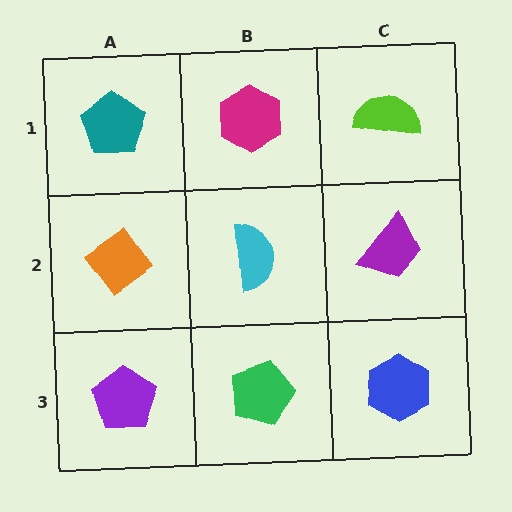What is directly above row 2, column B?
A magenta hexagon.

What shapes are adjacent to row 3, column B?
A cyan semicircle (row 2, column B), a purple pentagon (row 3, column A), a blue hexagon (row 3, column C).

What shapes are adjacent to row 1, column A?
An orange diamond (row 2, column A), a magenta hexagon (row 1, column B).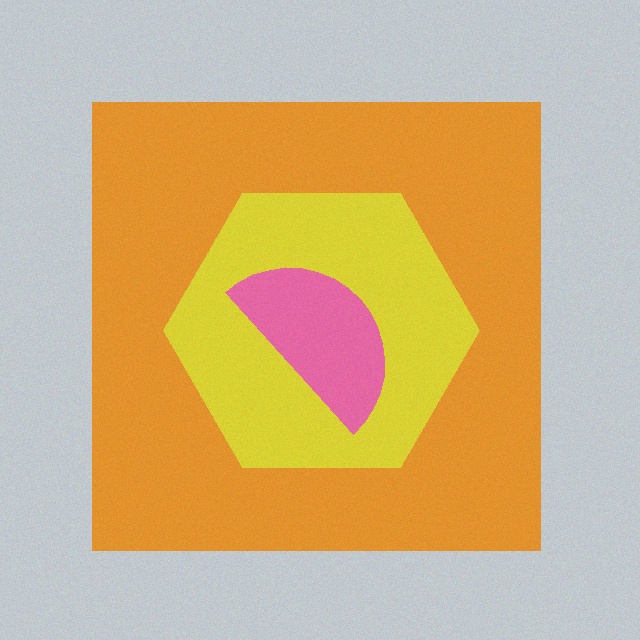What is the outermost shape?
The orange square.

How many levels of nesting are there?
3.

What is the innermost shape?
The pink semicircle.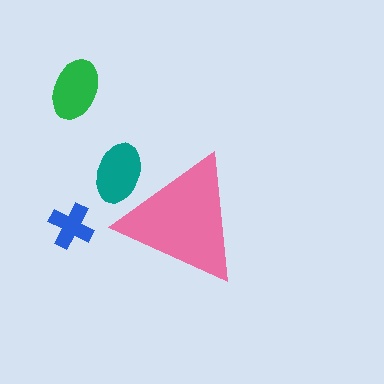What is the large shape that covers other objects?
A pink triangle.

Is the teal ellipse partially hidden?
Yes, the teal ellipse is partially hidden behind the pink triangle.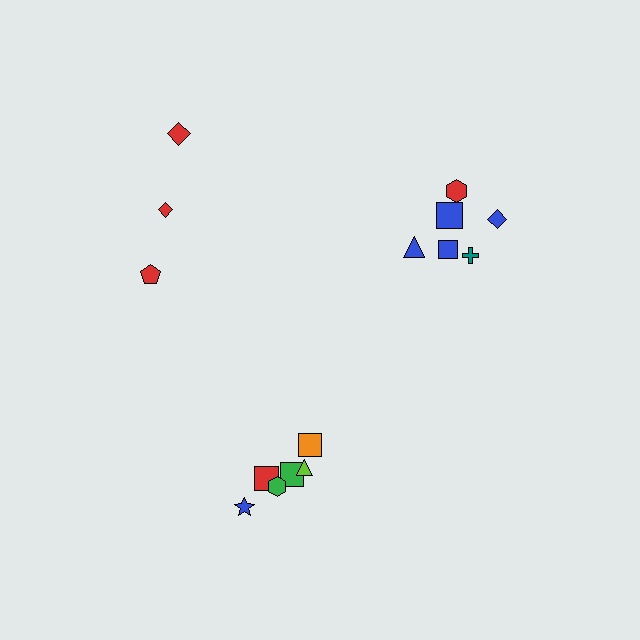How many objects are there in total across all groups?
There are 15 objects.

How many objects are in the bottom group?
There are 6 objects.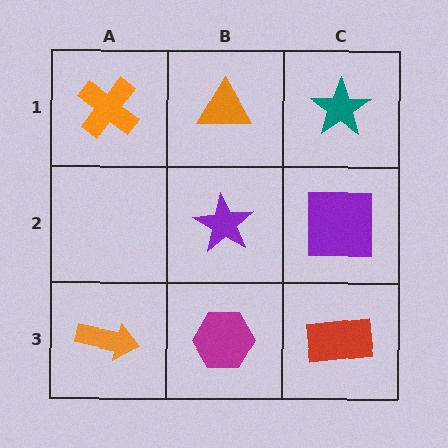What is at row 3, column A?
An orange arrow.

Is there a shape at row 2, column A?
No, that cell is empty.